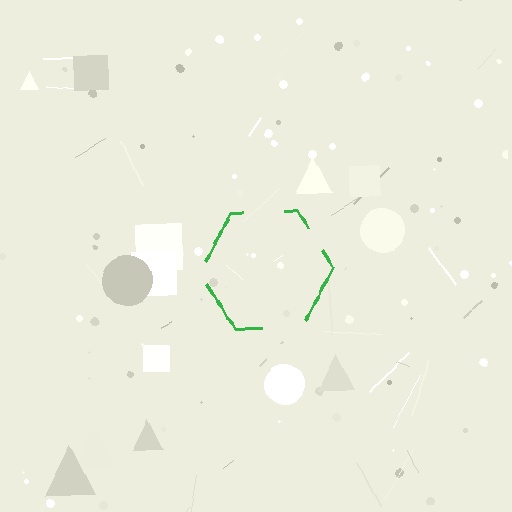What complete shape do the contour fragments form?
The contour fragments form a hexagon.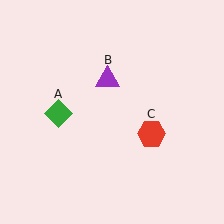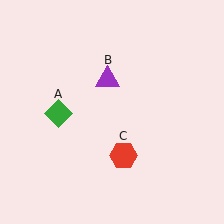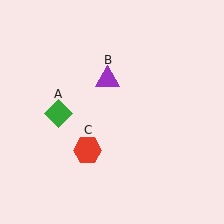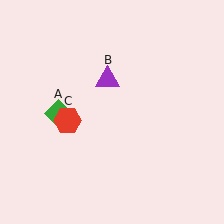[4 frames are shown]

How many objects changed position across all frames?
1 object changed position: red hexagon (object C).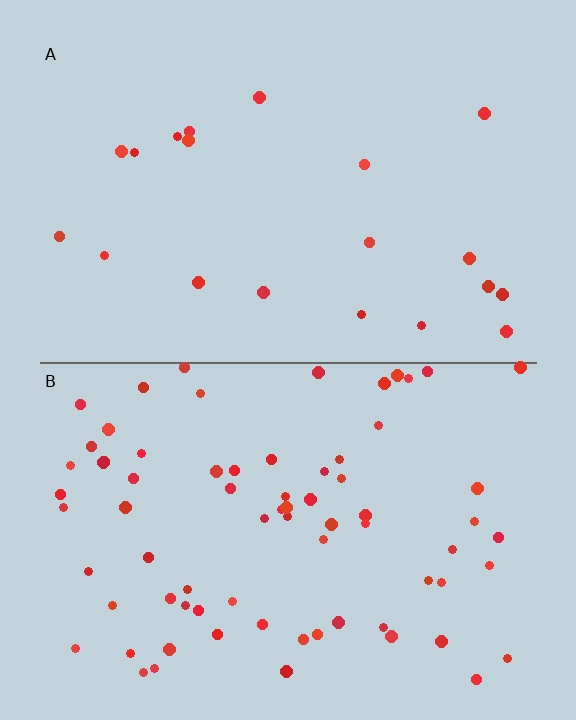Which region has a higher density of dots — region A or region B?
B (the bottom).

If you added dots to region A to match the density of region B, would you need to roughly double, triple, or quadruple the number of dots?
Approximately quadruple.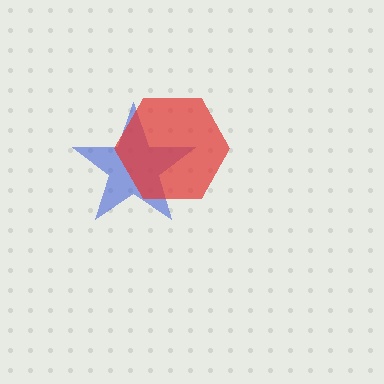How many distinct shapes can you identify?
There are 2 distinct shapes: a blue star, a red hexagon.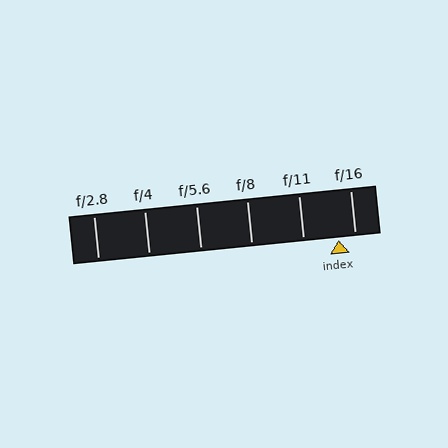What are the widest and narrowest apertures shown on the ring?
The widest aperture shown is f/2.8 and the narrowest is f/16.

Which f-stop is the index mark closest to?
The index mark is closest to f/16.